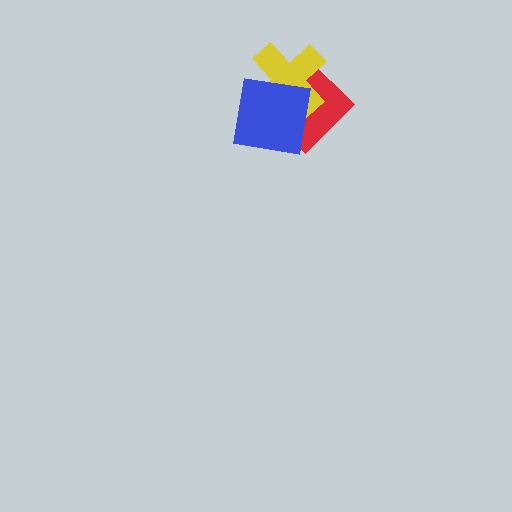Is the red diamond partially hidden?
Yes, it is partially covered by another shape.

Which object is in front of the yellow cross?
The blue square is in front of the yellow cross.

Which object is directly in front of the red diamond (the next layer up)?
The yellow cross is directly in front of the red diamond.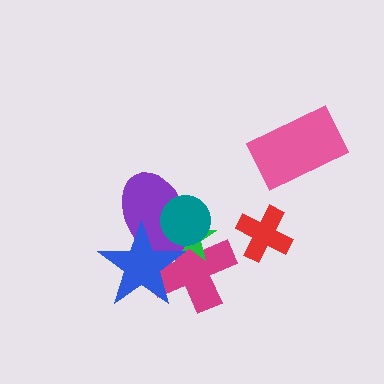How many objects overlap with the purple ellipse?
4 objects overlap with the purple ellipse.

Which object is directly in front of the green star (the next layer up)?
The purple ellipse is directly in front of the green star.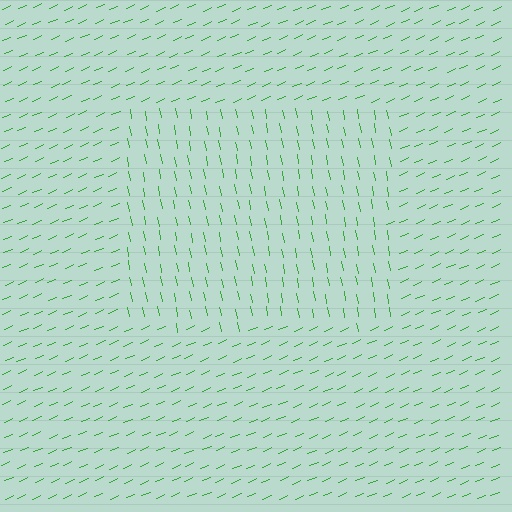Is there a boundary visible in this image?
Yes, there is a texture boundary formed by a change in line orientation.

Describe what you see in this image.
The image is filled with small green line segments. A rectangle region in the image has lines oriented differently from the surrounding lines, creating a visible texture boundary.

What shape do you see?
I see a rectangle.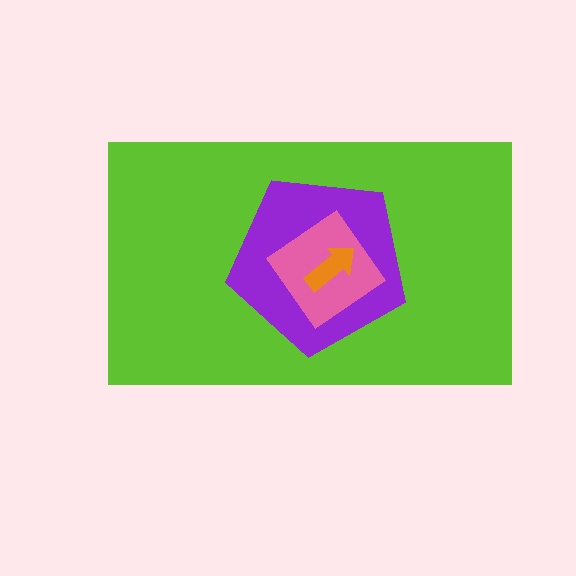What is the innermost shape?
The orange arrow.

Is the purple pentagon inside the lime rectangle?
Yes.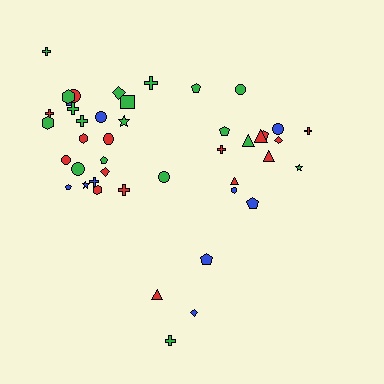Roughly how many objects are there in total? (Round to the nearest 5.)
Roughly 45 objects in total.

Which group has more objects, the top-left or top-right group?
The top-left group.